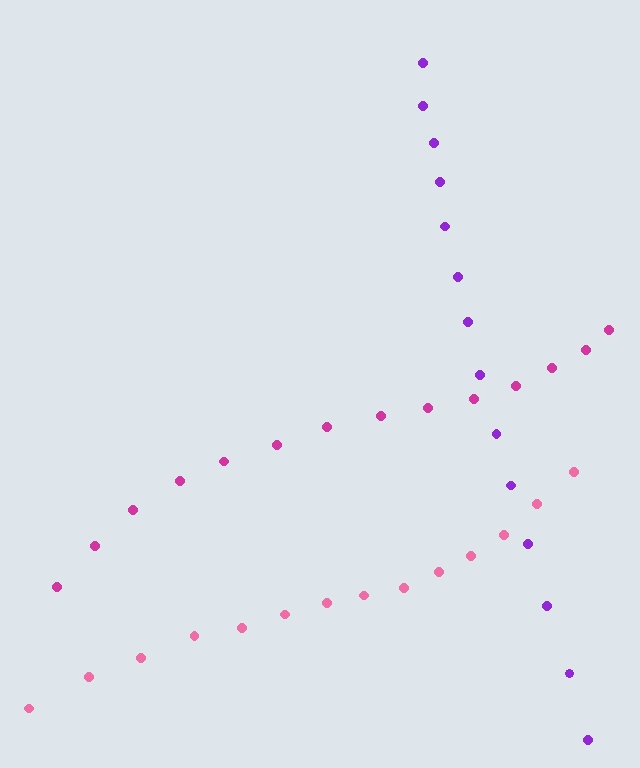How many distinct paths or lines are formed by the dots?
There are 3 distinct paths.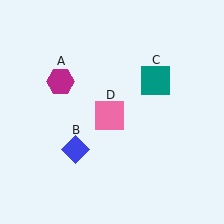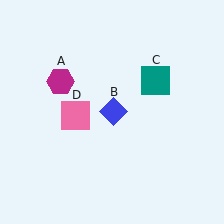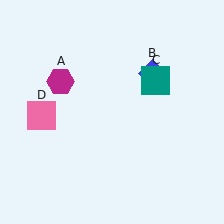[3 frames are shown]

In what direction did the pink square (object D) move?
The pink square (object D) moved left.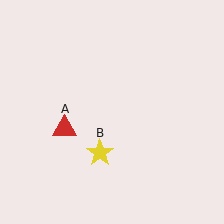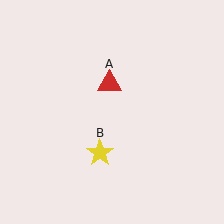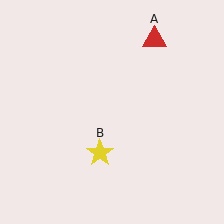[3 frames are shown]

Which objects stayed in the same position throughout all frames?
Yellow star (object B) remained stationary.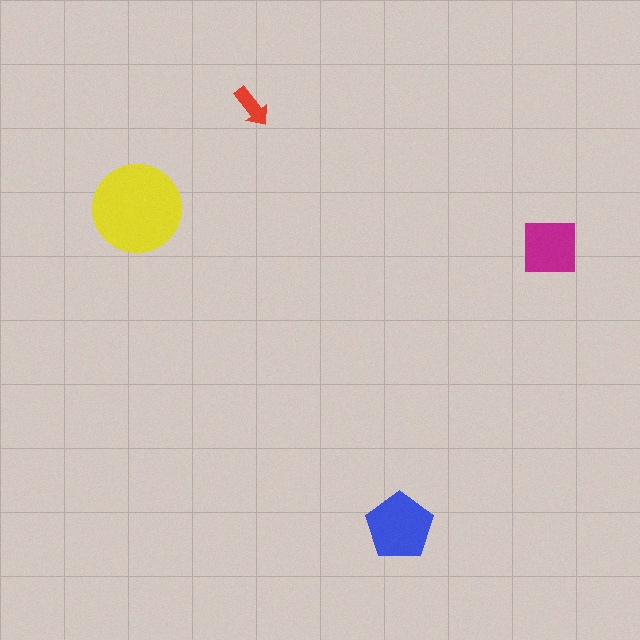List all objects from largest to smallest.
The yellow circle, the blue pentagon, the magenta square, the red arrow.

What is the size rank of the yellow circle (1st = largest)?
1st.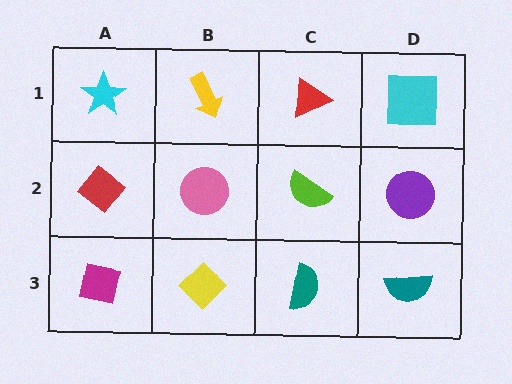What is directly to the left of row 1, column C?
A yellow arrow.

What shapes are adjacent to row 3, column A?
A red diamond (row 2, column A), a yellow diamond (row 3, column B).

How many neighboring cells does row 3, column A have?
2.